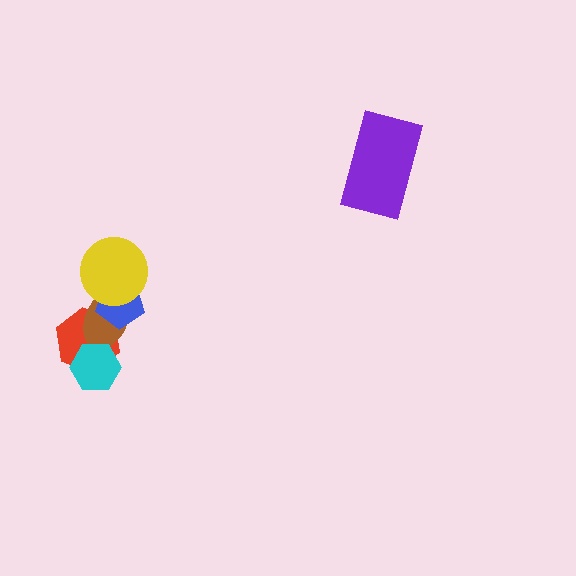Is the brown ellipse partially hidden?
Yes, it is partially covered by another shape.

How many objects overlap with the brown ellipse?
4 objects overlap with the brown ellipse.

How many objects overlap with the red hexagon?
3 objects overlap with the red hexagon.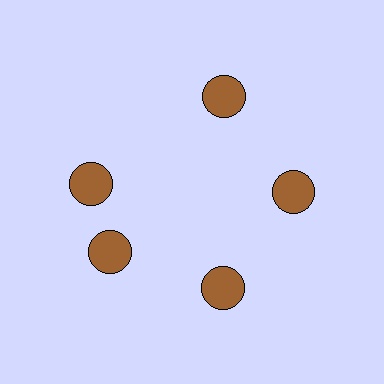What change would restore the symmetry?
The symmetry would be restored by rotating it back into even spacing with its neighbors so that all 5 circles sit at equal angles and equal distance from the center.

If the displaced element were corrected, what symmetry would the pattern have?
It would have 5-fold rotational symmetry — the pattern would map onto itself every 72 degrees.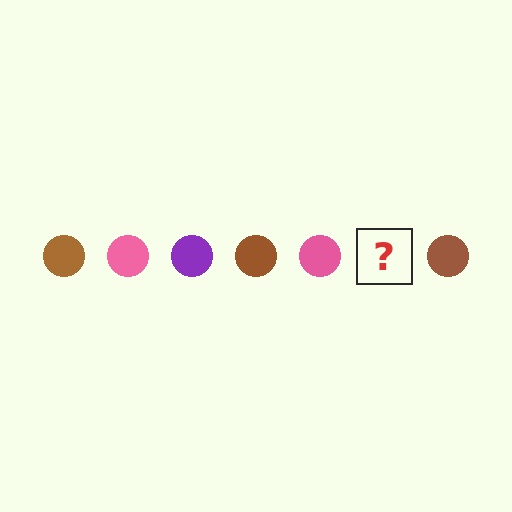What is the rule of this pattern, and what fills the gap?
The rule is that the pattern cycles through brown, pink, purple circles. The gap should be filled with a purple circle.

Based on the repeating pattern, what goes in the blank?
The blank should be a purple circle.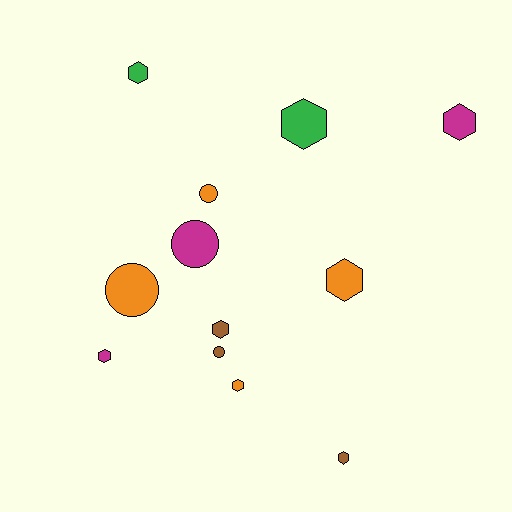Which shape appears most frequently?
Hexagon, with 8 objects.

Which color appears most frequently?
Orange, with 4 objects.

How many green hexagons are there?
There are 2 green hexagons.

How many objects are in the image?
There are 12 objects.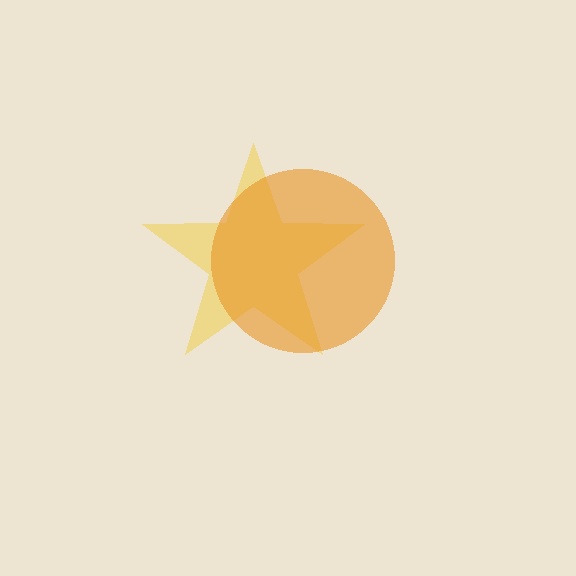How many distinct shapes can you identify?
There are 2 distinct shapes: a yellow star, an orange circle.